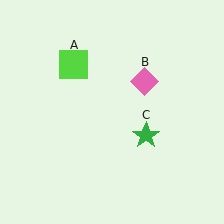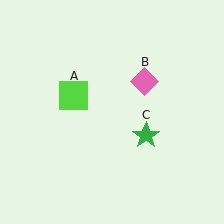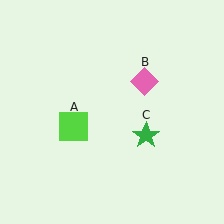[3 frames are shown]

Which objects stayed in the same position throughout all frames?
Pink diamond (object B) and green star (object C) remained stationary.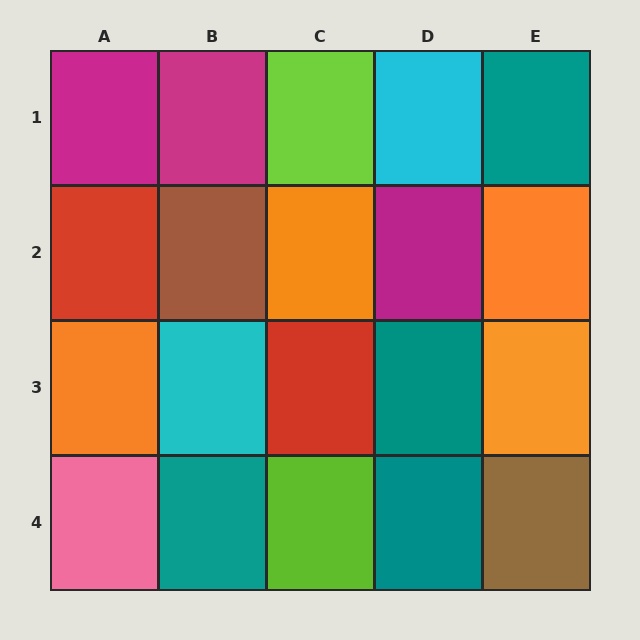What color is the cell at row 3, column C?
Red.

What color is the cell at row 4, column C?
Lime.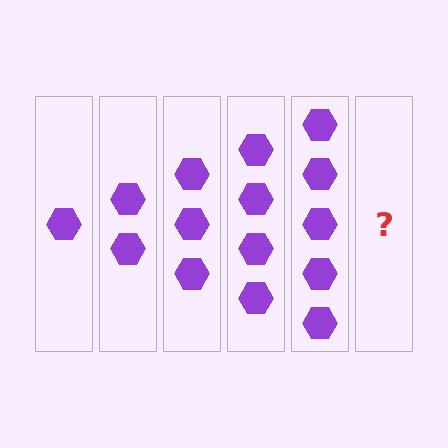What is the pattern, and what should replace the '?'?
The pattern is that each step adds one more hexagon. The '?' should be 6 hexagons.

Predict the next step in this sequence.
The next step is 6 hexagons.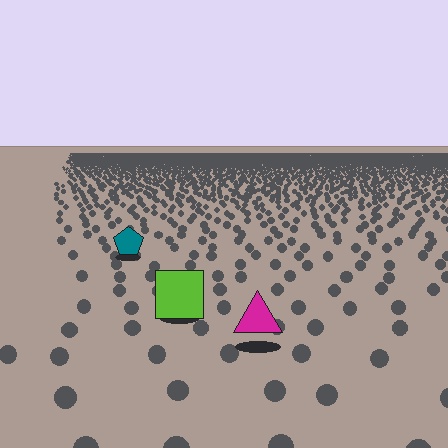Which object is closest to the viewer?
The magenta triangle is closest. The texture marks near it are larger and more spread out.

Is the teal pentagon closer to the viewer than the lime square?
No. The lime square is closer — you can tell from the texture gradient: the ground texture is coarser near it.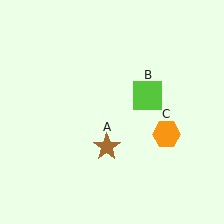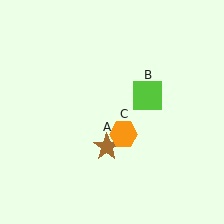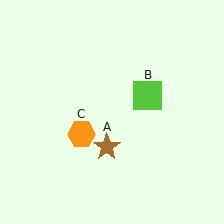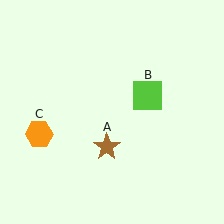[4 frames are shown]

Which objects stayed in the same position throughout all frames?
Brown star (object A) and lime square (object B) remained stationary.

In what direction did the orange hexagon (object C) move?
The orange hexagon (object C) moved left.